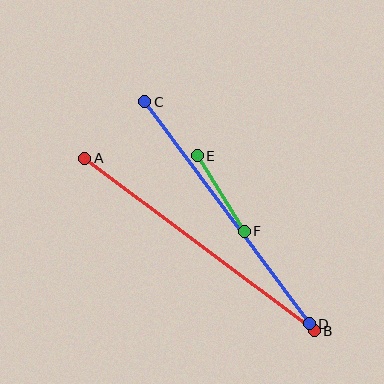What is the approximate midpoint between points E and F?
The midpoint is at approximately (221, 193) pixels.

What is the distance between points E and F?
The distance is approximately 89 pixels.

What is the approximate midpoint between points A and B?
The midpoint is at approximately (199, 245) pixels.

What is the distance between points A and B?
The distance is approximately 287 pixels.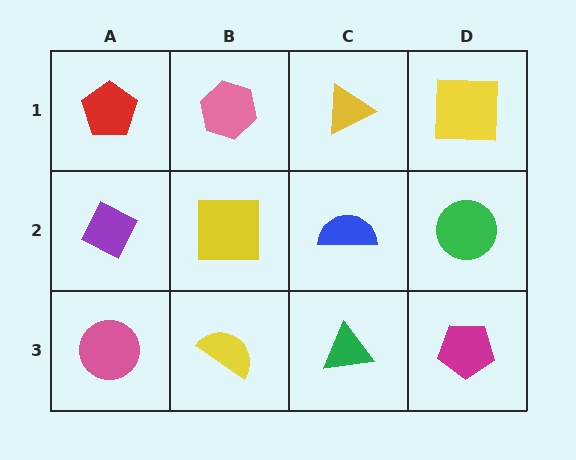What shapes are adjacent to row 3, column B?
A yellow square (row 2, column B), a pink circle (row 3, column A), a green triangle (row 3, column C).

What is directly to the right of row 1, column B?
A yellow triangle.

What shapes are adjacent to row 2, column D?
A yellow square (row 1, column D), a magenta pentagon (row 3, column D), a blue semicircle (row 2, column C).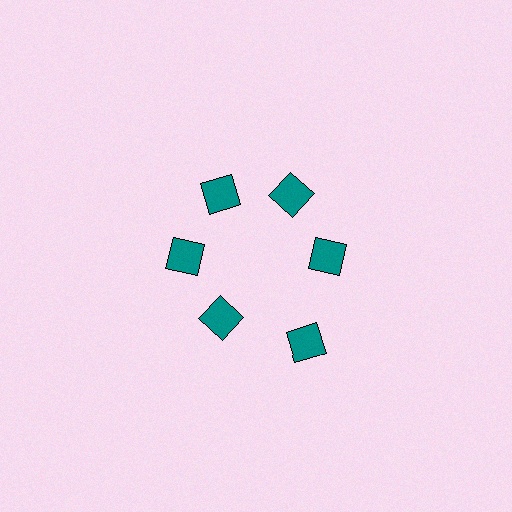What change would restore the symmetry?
The symmetry would be restored by moving it inward, back onto the ring so that all 6 diamonds sit at equal angles and equal distance from the center.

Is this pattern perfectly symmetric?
No. The 6 teal diamonds are arranged in a ring, but one element near the 5 o'clock position is pushed outward from the center, breaking the 6-fold rotational symmetry.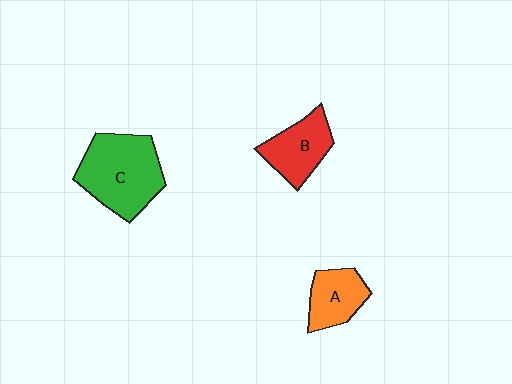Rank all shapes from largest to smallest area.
From largest to smallest: C (green), B (red), A (orange).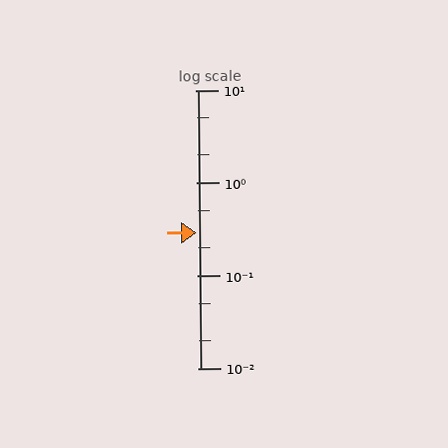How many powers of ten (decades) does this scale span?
The scale spans 3 decades, from 0.01 to 10.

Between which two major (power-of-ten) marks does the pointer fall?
The pointer is between 0.1 and 1.